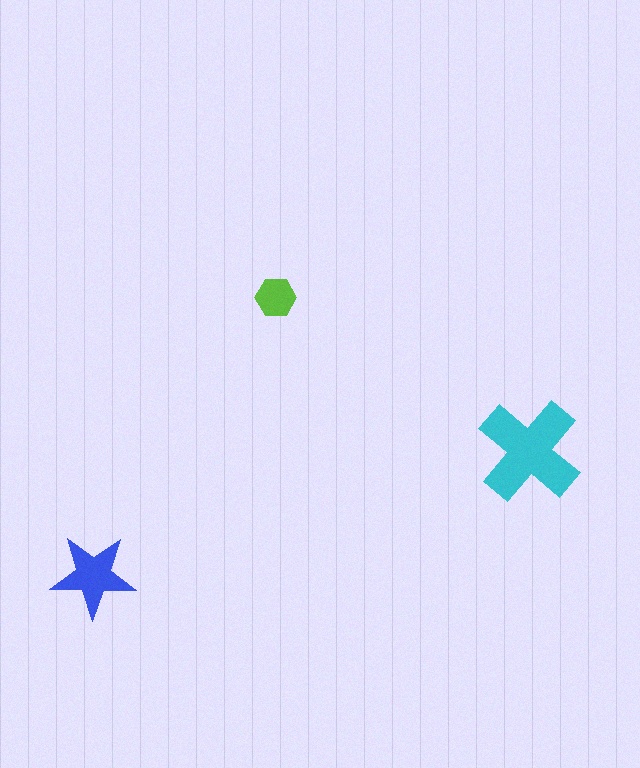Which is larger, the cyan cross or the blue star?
The cyan cross.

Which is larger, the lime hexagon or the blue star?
The blue star.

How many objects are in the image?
There are 3 objects in the image.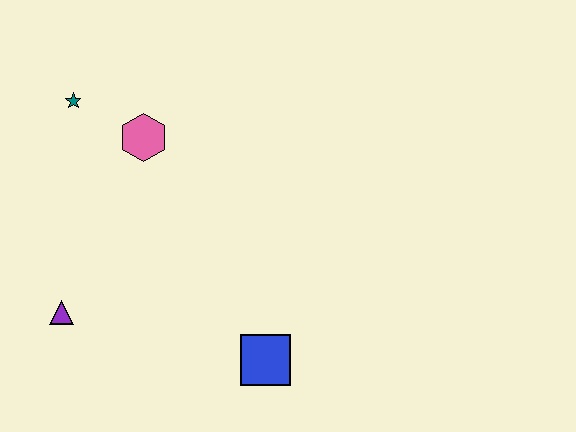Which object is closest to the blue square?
The purple triangle is closest to the blue square.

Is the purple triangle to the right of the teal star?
No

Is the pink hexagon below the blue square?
No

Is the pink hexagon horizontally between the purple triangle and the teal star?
No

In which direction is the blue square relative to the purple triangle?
The blue square is to the right of the purple triangle.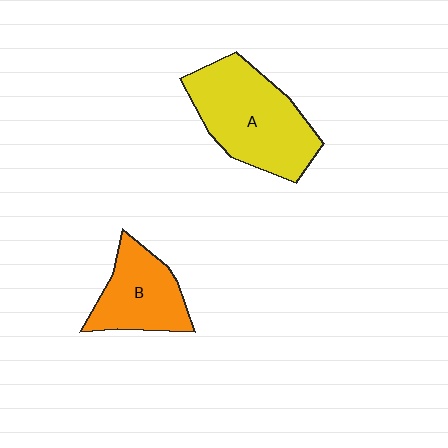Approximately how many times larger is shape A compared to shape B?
Approximately 1.6 times.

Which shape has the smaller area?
Shape B (orange).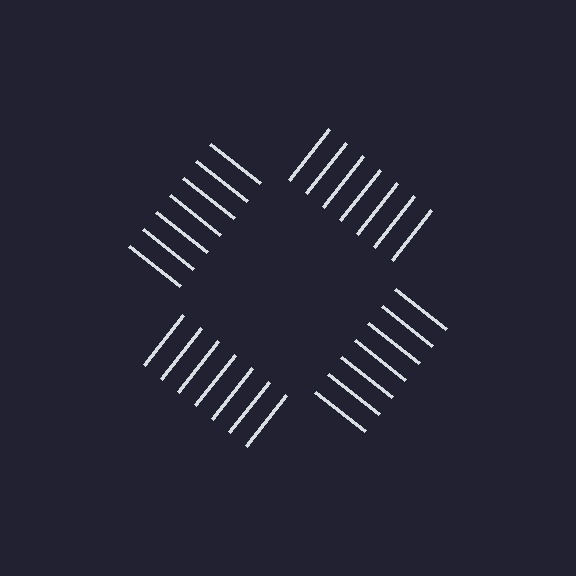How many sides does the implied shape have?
4 sides — the line-ends trace a square.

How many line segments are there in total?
28 — 7 along each of the 4 edges.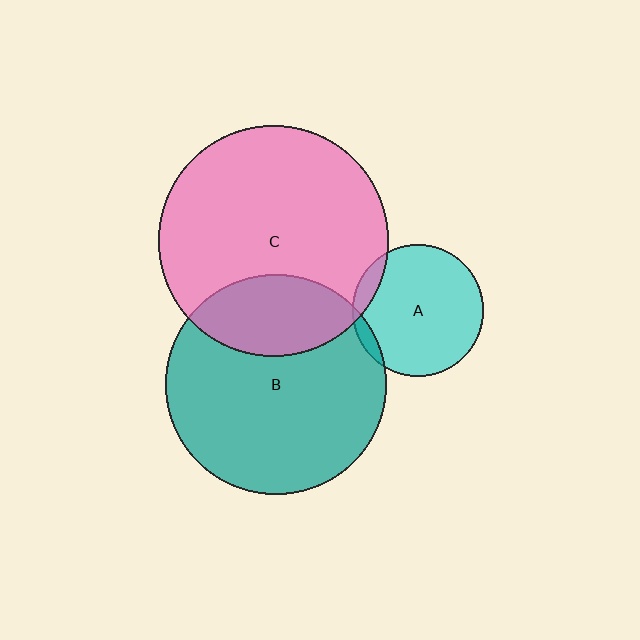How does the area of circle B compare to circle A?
Approximately 2.8 times.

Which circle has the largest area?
Circle C (pink).